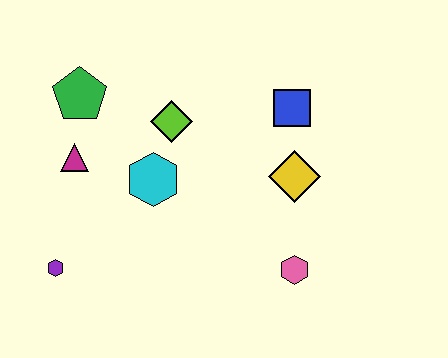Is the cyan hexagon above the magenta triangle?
No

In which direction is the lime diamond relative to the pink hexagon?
The lime diamond is above the pink hexagon.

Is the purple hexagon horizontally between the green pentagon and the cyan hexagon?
No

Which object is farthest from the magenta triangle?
The pink hexagon is farthest from the magenta triangle.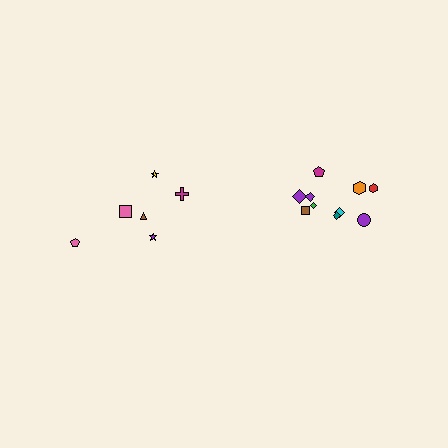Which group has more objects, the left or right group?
The right group.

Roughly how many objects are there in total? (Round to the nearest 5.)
Roughly 15 objects in total.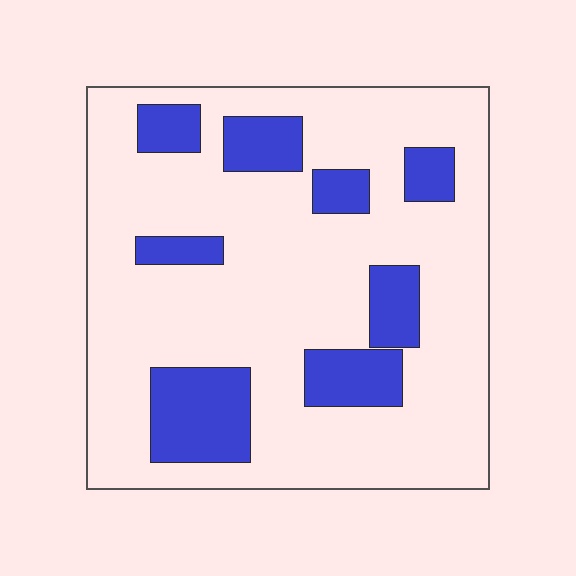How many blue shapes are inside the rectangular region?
8.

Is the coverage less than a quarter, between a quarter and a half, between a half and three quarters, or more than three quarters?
Less than a quarter.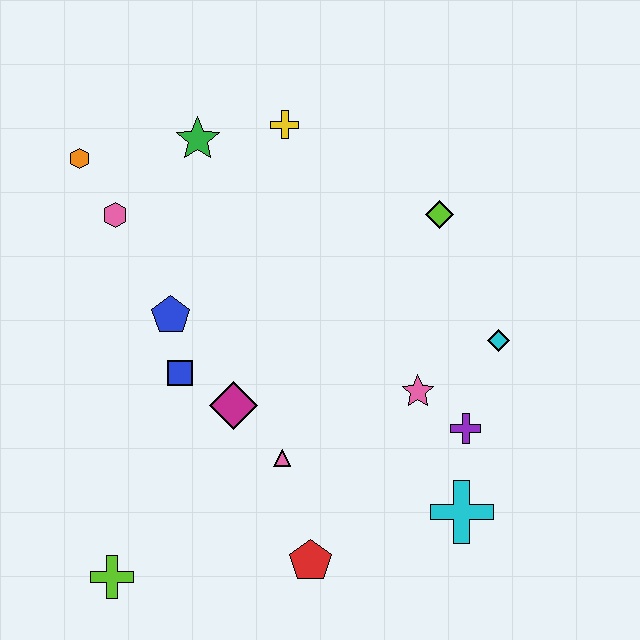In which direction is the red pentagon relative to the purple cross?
The red pentagon is to the left of the purple cross.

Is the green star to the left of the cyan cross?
Yes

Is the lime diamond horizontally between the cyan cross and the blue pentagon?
Yes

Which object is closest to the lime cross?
The red pentagon is closest to the lime cross.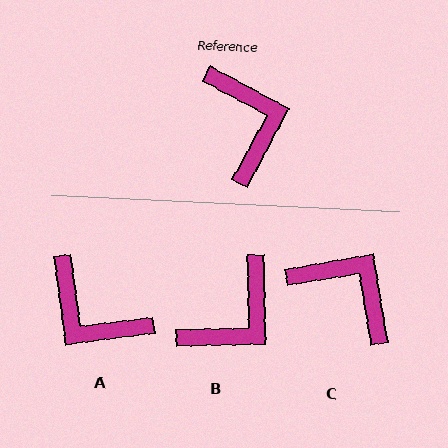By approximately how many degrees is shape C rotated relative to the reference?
Approximately 38 degrees counter-clockwise.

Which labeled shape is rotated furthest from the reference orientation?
A, about 145 degrees away.